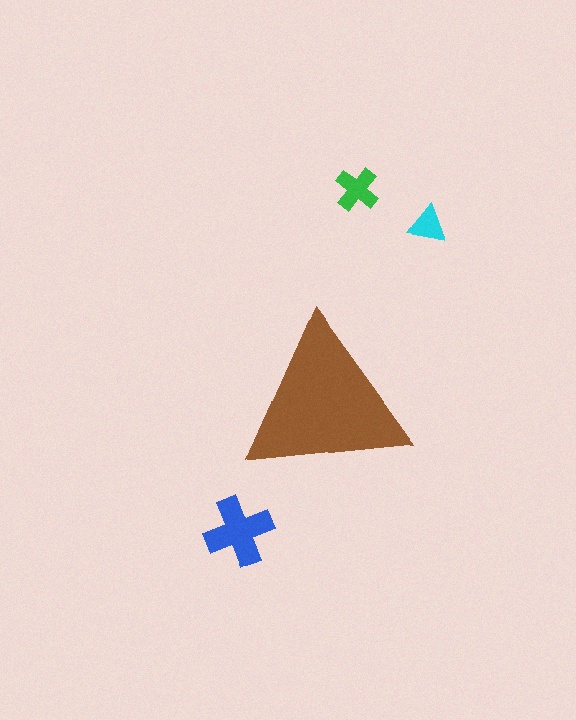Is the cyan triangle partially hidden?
No, the cyan triangle is fully visible.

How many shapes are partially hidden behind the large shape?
0 shapes are partially hidden.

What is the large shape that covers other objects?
A brown triangle.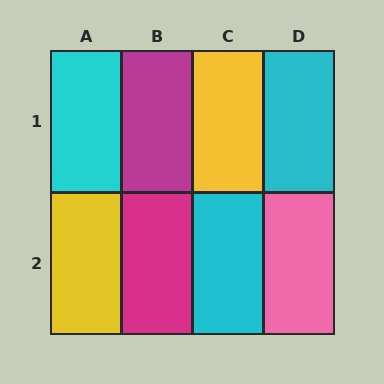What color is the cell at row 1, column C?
Yellow.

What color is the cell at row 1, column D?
Cyan.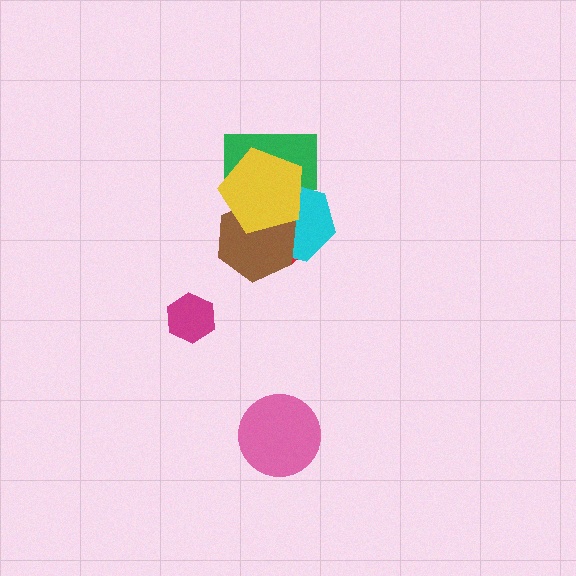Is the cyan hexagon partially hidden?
Yes, it is partially covered by another shape.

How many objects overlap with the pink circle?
0 objects overlap with the pink circle.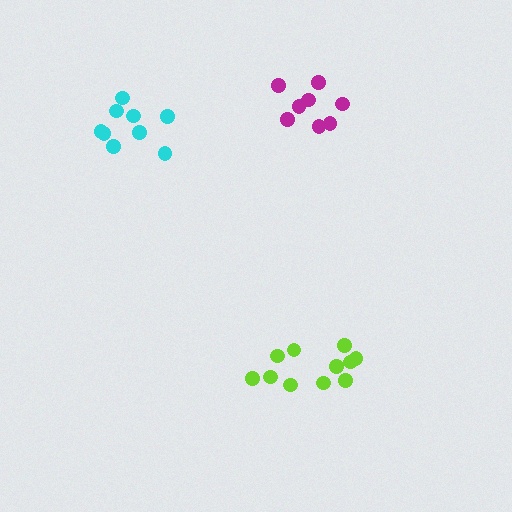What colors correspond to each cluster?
The clusters are colored: cyan, magenta, lime.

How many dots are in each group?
Group 1: 9 dots, Group 2: 8 dots, Group 3: 11 dots (28 total).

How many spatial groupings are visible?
There are 3 spatial groupings.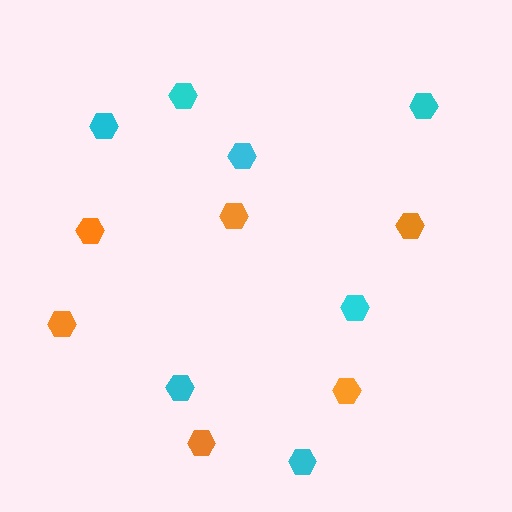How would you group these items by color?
There are 2 groups: one group of cyan hexagons (7) and one group of orange hexagons (6).